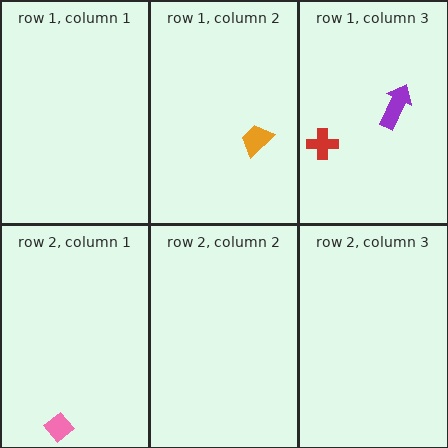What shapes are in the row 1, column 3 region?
The purple arrow, the red cross.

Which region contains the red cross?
The row 1, column 3 region.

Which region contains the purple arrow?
The row 1, column 3 region.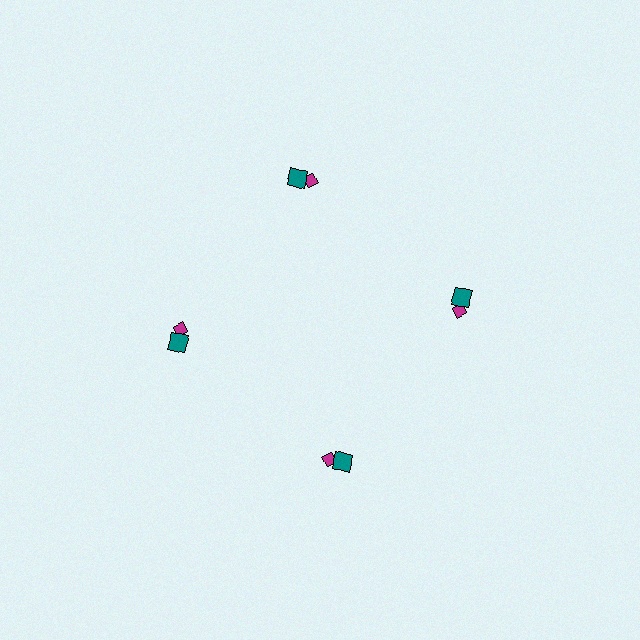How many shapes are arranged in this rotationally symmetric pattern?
There are 8 shapes, arranged in 4 groups of 2.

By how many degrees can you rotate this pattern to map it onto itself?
The pattern maps onto itself every 90 degrees of rotation.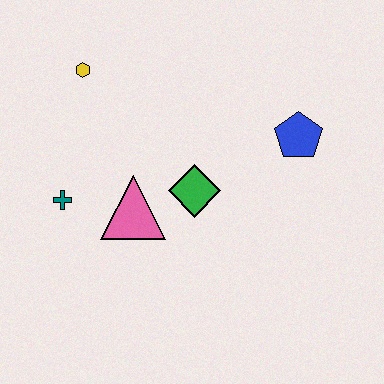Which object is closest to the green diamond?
The pink triangle is closest to the green diamond.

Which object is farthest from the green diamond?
The yellow hexagon is farthest from the green diamond.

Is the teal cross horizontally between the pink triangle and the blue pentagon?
No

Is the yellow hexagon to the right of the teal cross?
Yes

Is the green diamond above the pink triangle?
Yes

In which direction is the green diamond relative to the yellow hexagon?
The green diamond is below the yellow hexagon.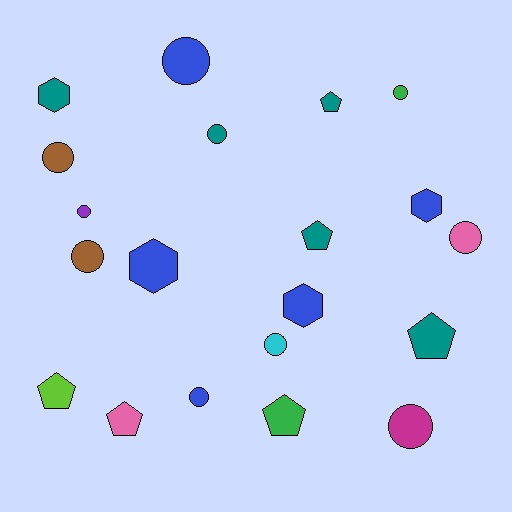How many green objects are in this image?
There are 2 green objects.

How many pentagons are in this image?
There are 6 pentagons.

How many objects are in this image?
There are 20 objects.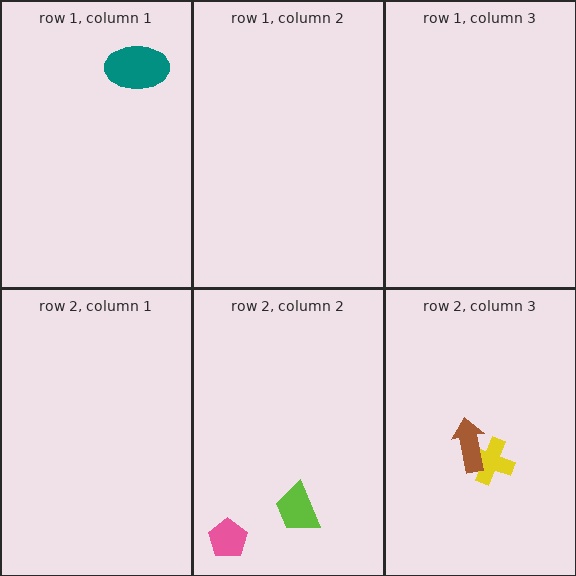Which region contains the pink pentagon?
The row 2, column 2 region.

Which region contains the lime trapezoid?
The row 2, column 2 region.